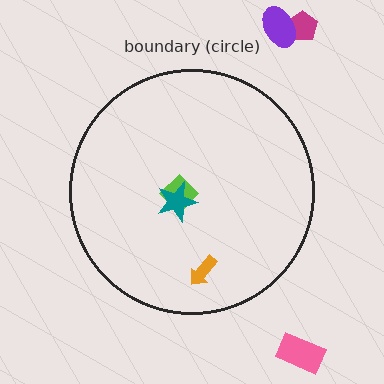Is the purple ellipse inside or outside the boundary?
Outside.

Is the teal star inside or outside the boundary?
Inside.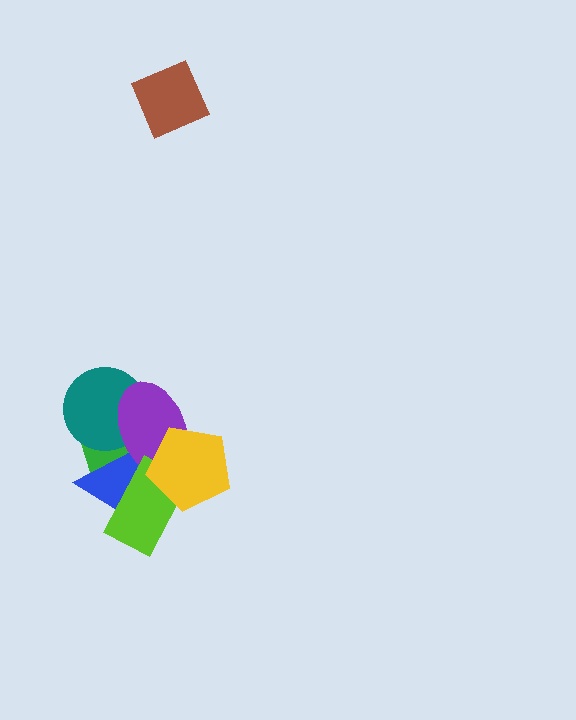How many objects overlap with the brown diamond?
0 objects overlap with the brown diamond.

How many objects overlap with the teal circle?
2 objects overlap with the teal circle.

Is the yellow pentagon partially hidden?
No, no other shape covers it.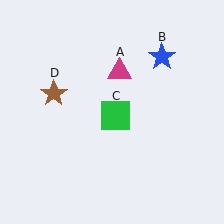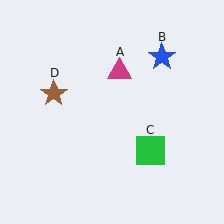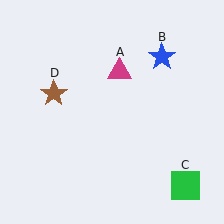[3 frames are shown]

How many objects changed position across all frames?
1 object changed position: green square (object C).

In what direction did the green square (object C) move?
The green square (object C) moved down and to the right.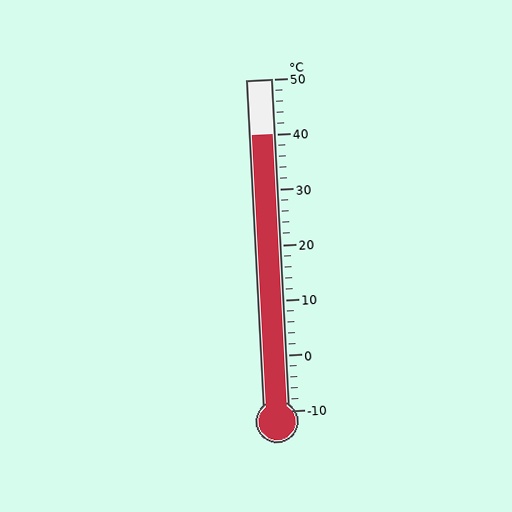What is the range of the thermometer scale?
The thermometer scale ranges from -10°C to 50°C.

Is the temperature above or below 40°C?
The temperature is at 40°C.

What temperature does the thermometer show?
The thermometer shows approximately 40°C.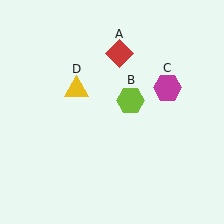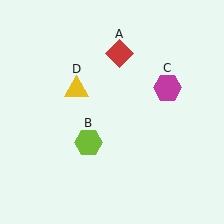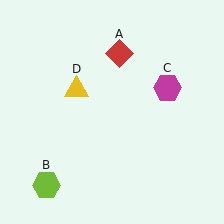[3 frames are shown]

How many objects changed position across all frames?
1 object changed position: lime hexagon (object B).